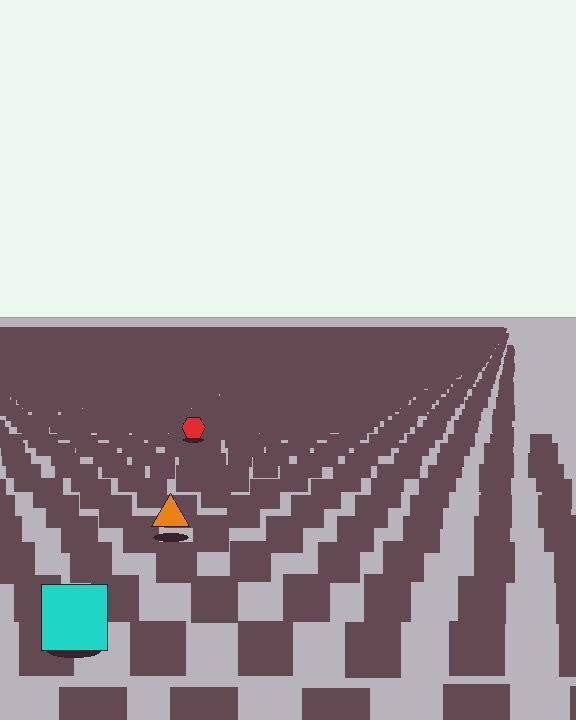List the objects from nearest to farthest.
From nearest to farthest: the cyan square, the orange triangle, the red hexagon.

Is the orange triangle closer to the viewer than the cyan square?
No. The cyan square is closer — you can tell from the texture gradient: the ground texture is coarser near it.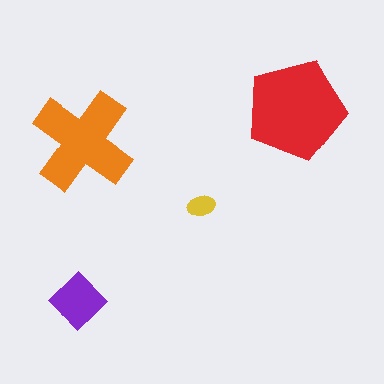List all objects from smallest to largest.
The yellow ellipse, the purple diamond, the orange cross, the red pentagon.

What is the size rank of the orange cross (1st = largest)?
2nd.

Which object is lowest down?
The purple diamond is bottommost.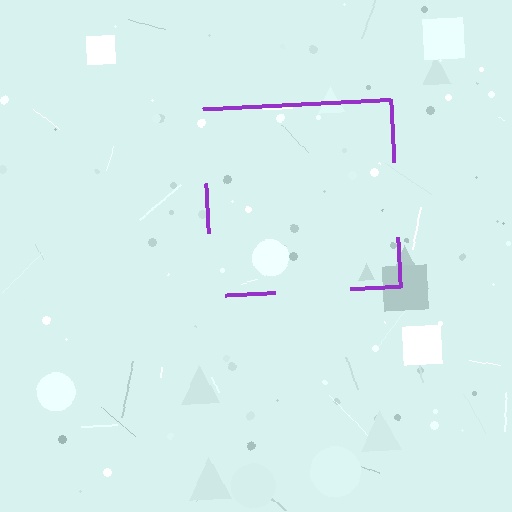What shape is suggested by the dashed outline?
The dashed outline suggests a square.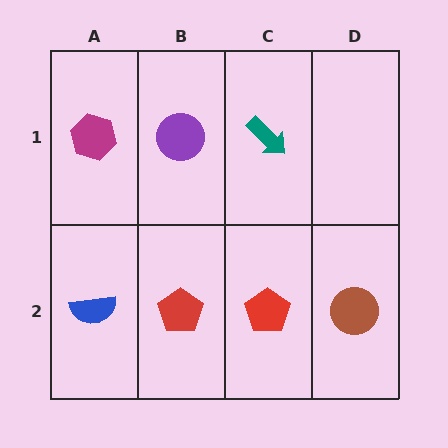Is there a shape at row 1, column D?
No, that cell is empty.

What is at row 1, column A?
A magenta hexagon.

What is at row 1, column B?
A purple circle.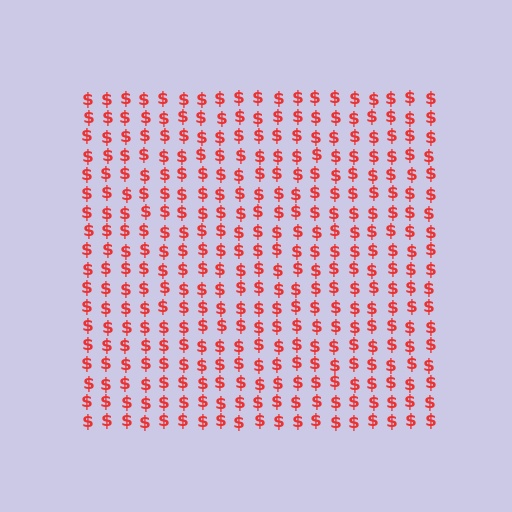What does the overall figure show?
The overall figure shows a square.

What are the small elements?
The small elements are dollar signs.